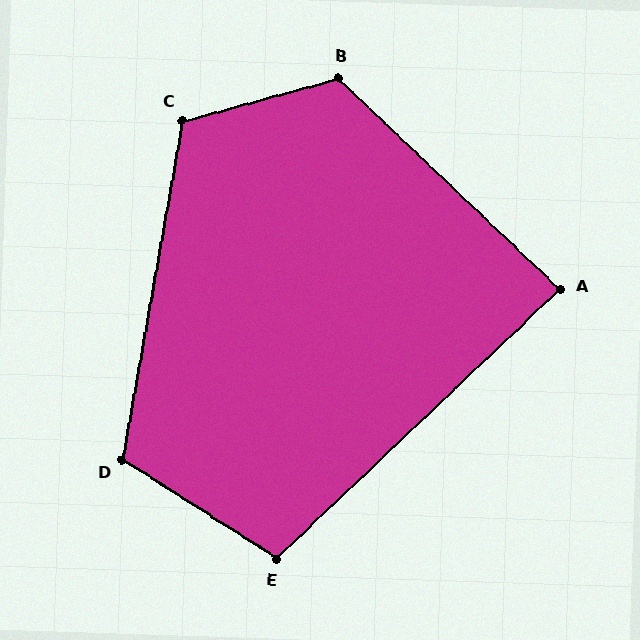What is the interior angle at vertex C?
Approximately 115 degrees (obtuse).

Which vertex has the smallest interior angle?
A, at approximately 87 degrees.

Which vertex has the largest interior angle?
B, at approximately 121 degrees.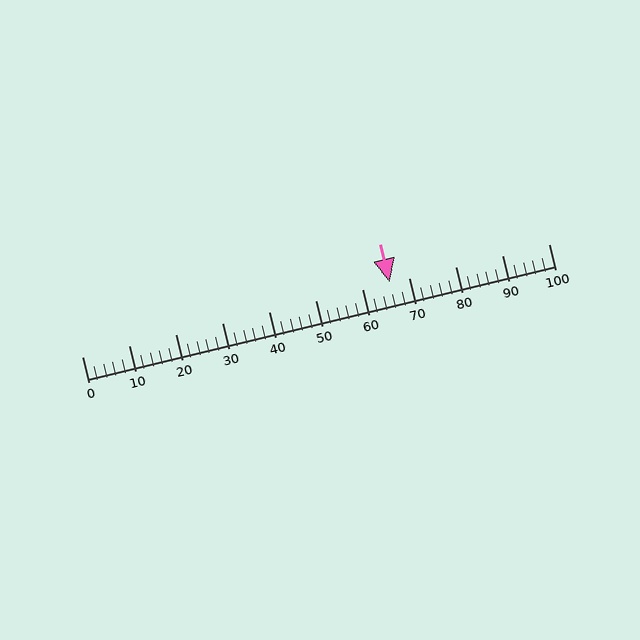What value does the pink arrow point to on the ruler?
The pink arrow points to approximately 66.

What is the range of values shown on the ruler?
The ruler shows values from 0 to 100.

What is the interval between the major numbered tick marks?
The major tick marks are spaced 10 units apart.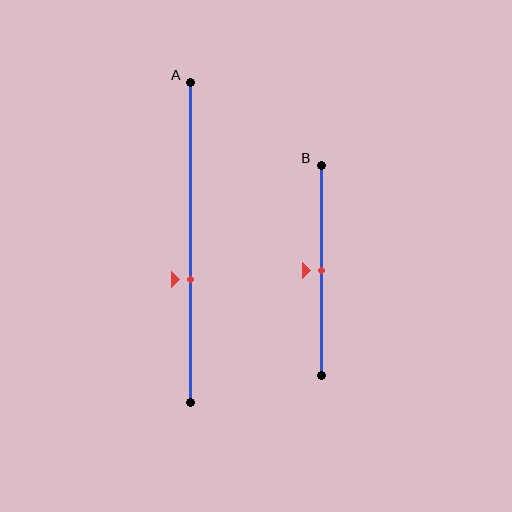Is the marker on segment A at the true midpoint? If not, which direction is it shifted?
No, the marker on segment A is shifted downward by about 12% of the segment length.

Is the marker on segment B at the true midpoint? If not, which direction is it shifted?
Yes, the marker on segment B is at the true midpoint.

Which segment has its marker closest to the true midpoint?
Segment B has its marker closest to the true midpoint.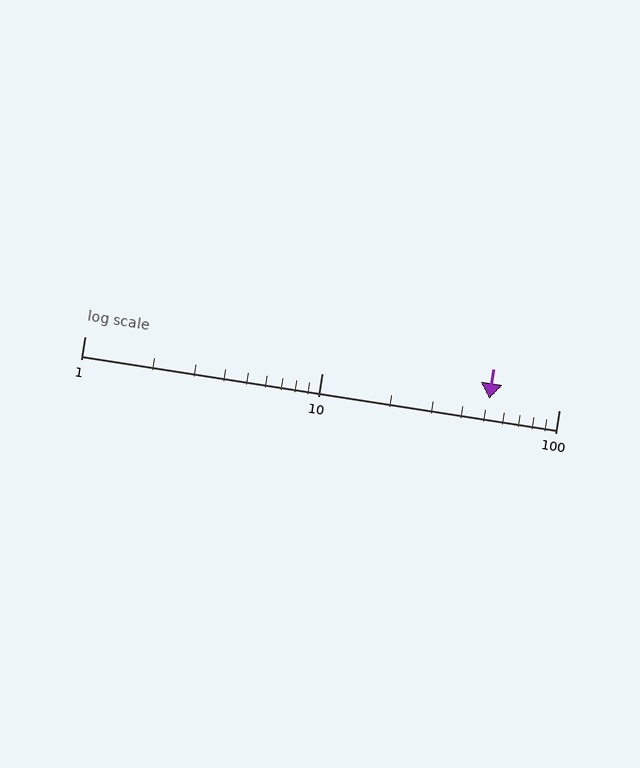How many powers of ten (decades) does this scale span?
The scale spans 2 decades, from 1 to 100.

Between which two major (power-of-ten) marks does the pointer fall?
The pointer is between 10 and 100.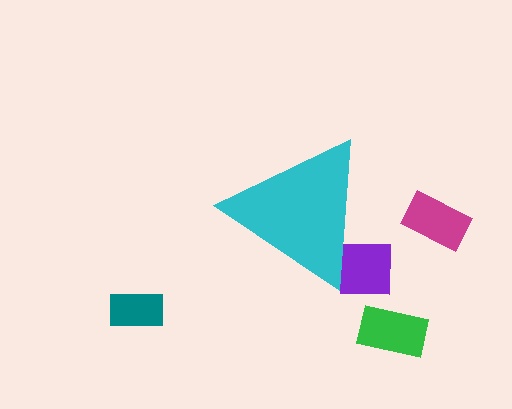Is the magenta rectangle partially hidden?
No, the magenta rectangle is fully visible.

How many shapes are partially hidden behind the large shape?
1 shape is partially hidden.